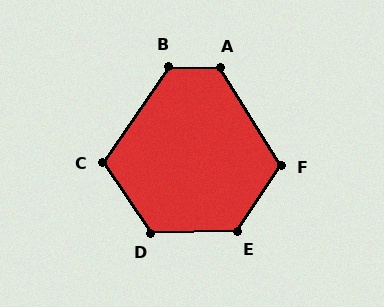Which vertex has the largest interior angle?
E, at approximately 125 degrees.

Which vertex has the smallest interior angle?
C, at approximately 111 degrees.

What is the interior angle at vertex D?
Approximately 123 degrees (obtuse).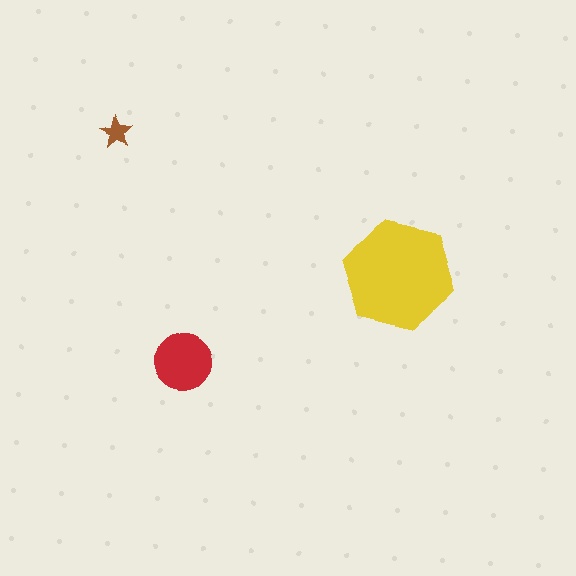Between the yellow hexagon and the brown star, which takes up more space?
The yellow hexagon.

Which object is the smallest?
The brown star.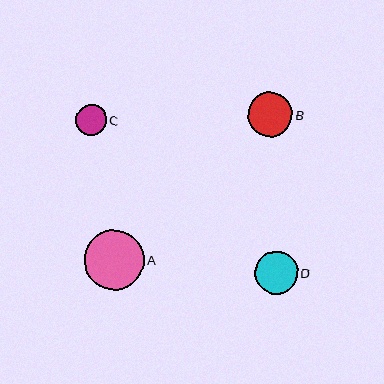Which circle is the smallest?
Circle C is the smallest with a size of approximately 31 pixels.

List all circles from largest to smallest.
From largest to smallest: A, B, D, C.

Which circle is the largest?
Circle A is the largest with a size of approximately 60 pixels.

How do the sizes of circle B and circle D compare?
Circle B and circle D are approximately the same size.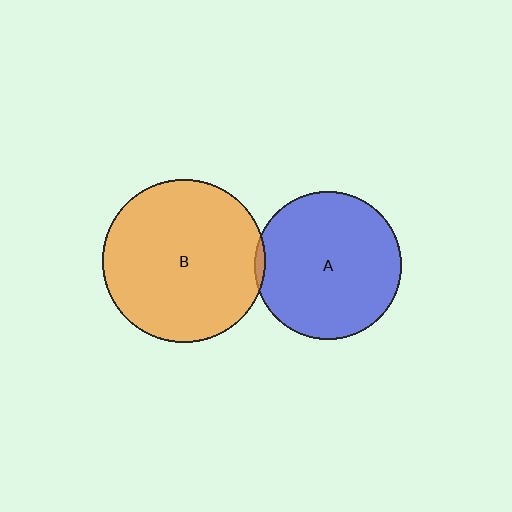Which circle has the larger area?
Circle B (orange).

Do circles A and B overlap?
Yes.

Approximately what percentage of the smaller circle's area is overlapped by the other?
Approximately 5%.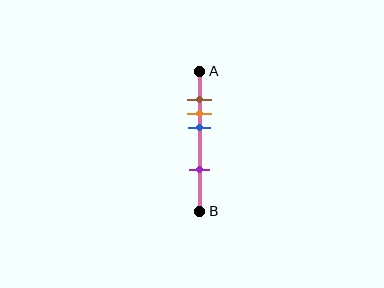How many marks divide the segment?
There are 4 marks dividing the segment.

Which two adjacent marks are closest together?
The brown and orange marks are the closest adjacent pair.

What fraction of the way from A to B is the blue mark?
The blue mark is approximately 40% (0.4) of the way from A to B.